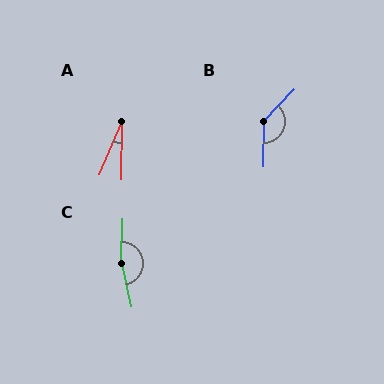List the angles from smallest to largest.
A (22°), B (136°), C (166°).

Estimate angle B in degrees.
Approximately 136 degrees.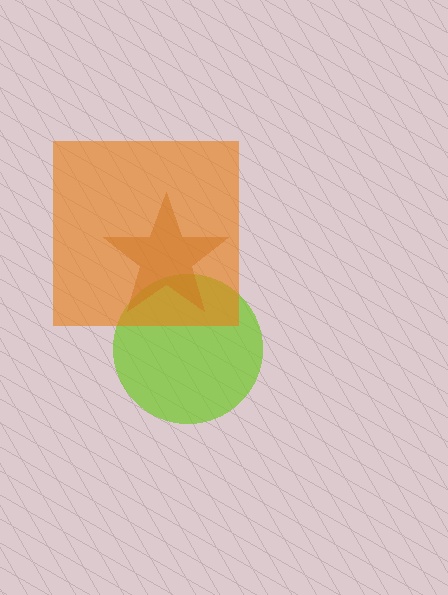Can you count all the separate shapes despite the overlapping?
Yes, there are 3 separate shapes.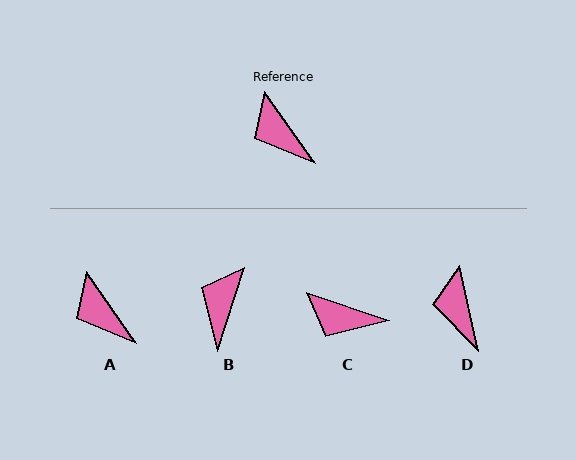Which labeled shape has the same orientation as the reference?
A.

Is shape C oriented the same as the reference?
No, it is off by about 37 degrees.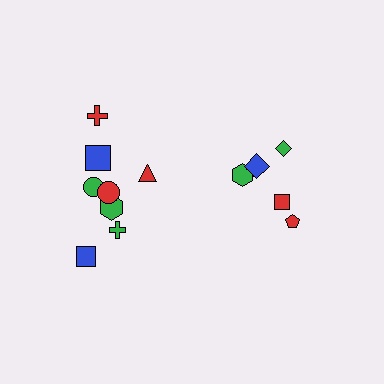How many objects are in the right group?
There are 6 objects.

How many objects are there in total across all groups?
There are 14 objects.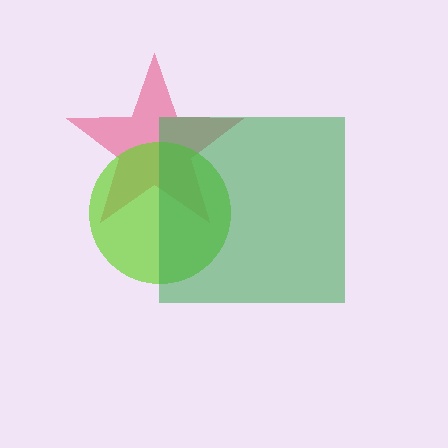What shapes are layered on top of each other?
The layered shapes are: a pink star, a lime circle, a green square.